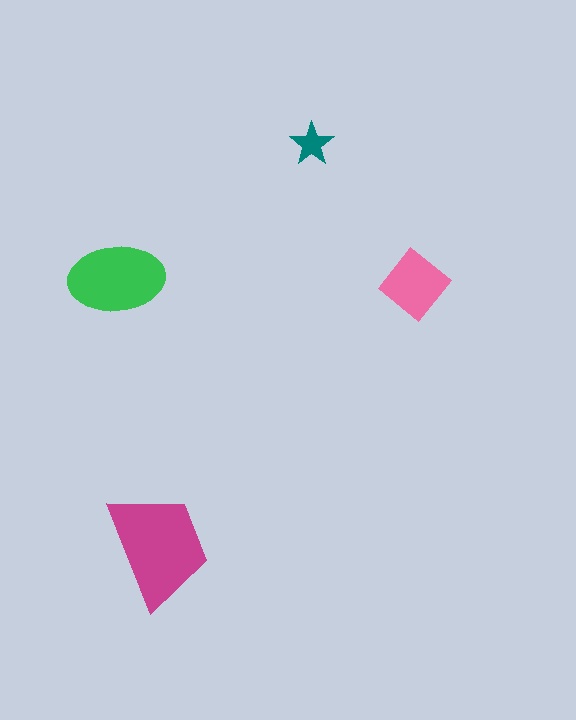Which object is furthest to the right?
The pink diamond is rightmost.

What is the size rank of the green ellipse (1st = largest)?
2nd.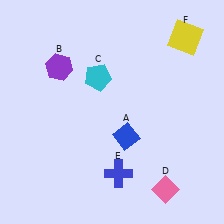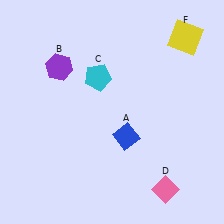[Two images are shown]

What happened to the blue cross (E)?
The blue cross (E) was removed in Image 2. It was in the bottom-right area of Image 1.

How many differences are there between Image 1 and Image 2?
There is 1 difference between the two images.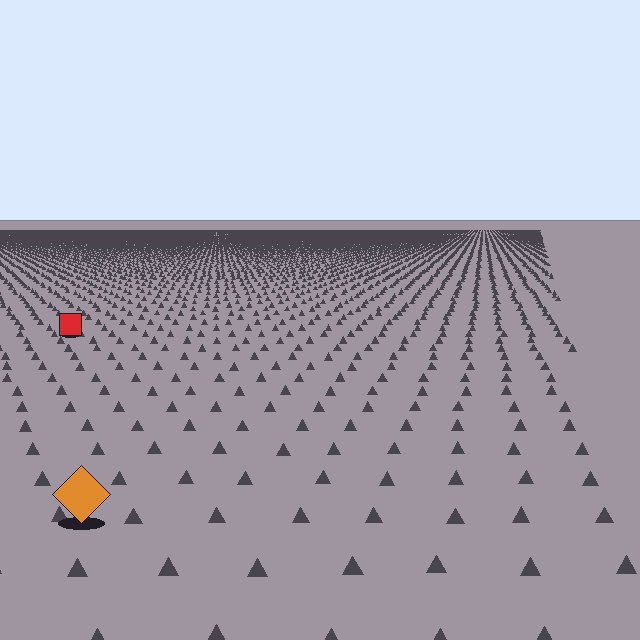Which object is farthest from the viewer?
The red square is farthest from the viewer. It appears smaller and the ground texture around it is denser.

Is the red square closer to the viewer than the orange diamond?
No. The orange diamond is closer — you can tell from the texture gradient: the ground texture is coarser near it.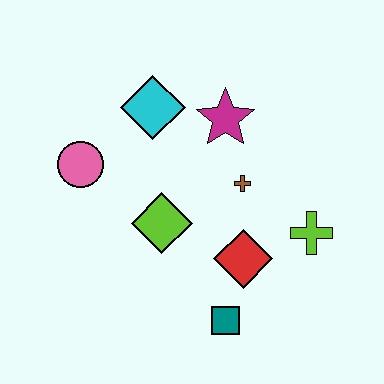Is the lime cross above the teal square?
Yes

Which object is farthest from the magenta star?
The teal square is farthest from the magenta star.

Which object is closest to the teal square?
The red diamond is closest to the teal square.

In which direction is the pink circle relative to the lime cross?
The pink circle is to the left of the lime cross.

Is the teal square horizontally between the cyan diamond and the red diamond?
Yes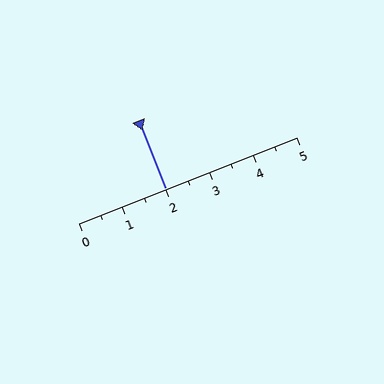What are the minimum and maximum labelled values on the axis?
The axis runs from 0 to 5.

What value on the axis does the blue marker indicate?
The marker indicates approximately 2.